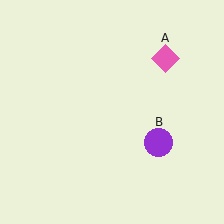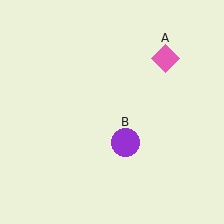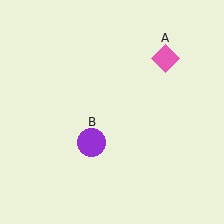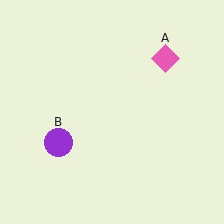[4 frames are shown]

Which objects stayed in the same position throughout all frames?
Pink diamond (object A) remained stationary.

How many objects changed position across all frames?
1 object changed position: purple circle (object B).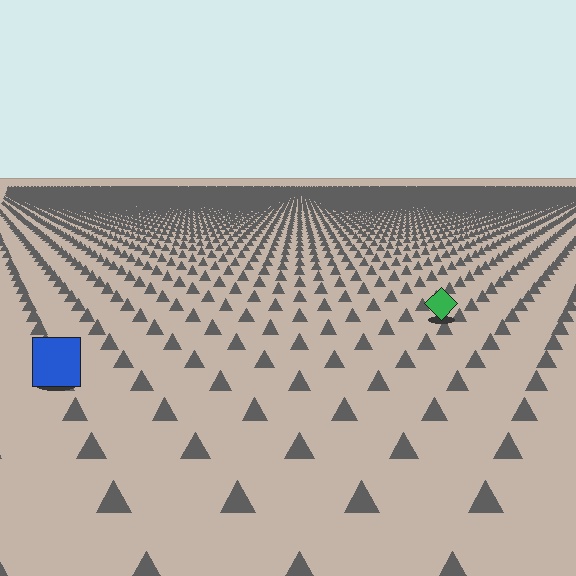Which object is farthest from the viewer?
The green diamond is farthest from the viewer. It appears smaller and the ground texture around it is denser.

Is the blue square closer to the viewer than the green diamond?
Yes. The blue square is closer — you can tell from the texture gradient: the ground texture is coarser near it.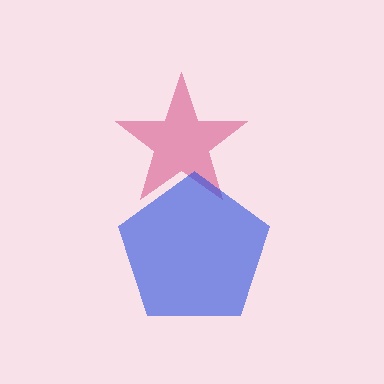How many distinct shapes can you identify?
There are 2 distinct shapes: a pink star, a blue pentagon.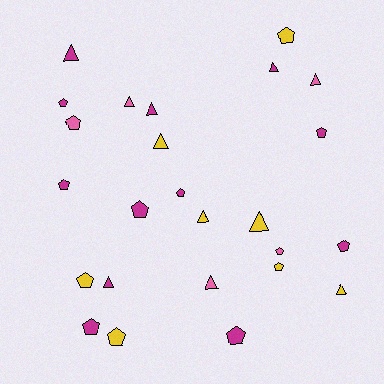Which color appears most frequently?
Magenta, with 12 objects.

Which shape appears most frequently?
Pentagon, with 14 objects.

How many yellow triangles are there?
There are 4 yellow triangles.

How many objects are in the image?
There are 25 objects.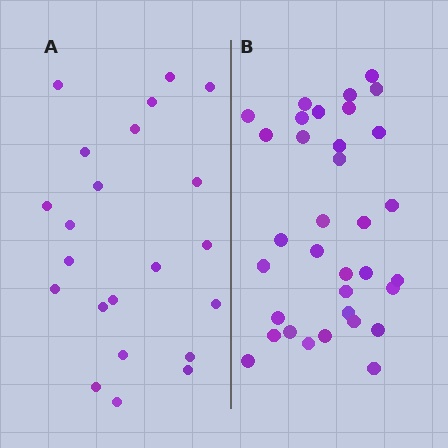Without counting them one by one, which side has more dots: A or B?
Region B (the right region) has more dots.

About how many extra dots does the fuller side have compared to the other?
Region B has roughly 12 or so more dots than region A.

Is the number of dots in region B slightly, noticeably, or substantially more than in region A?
Region B has substantially more. The ratio is roughly 1.5 to 1.